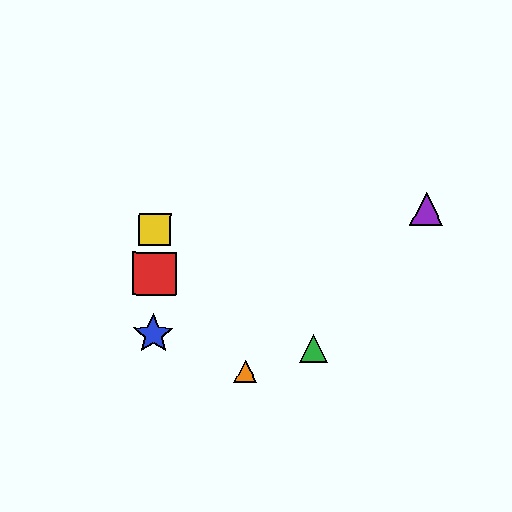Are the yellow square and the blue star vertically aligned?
Yes, both are at x≈155.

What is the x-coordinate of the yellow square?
The yellow square is at x≈155.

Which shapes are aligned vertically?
The red square, the blue star, the yellow square are aligned vertically.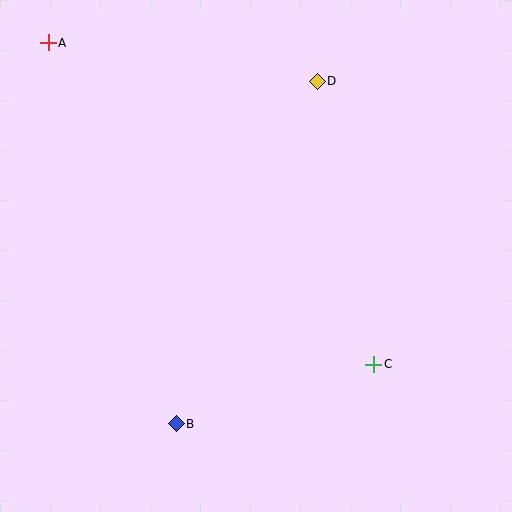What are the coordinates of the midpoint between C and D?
The midpoint between C and D is at (345, 223).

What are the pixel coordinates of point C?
Point C is at (374, 364).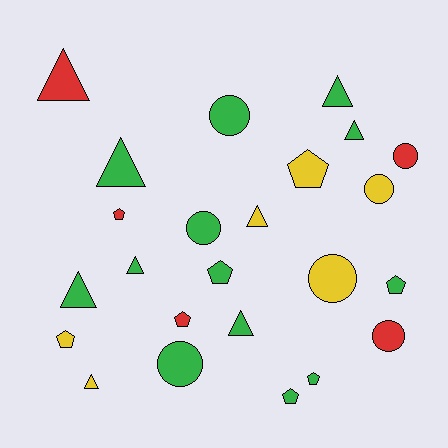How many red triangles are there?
There is 1 red triangle.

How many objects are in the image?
There are 24 objects.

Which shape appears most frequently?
Triangle, with 9 objects.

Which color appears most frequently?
Green, with 13 objects.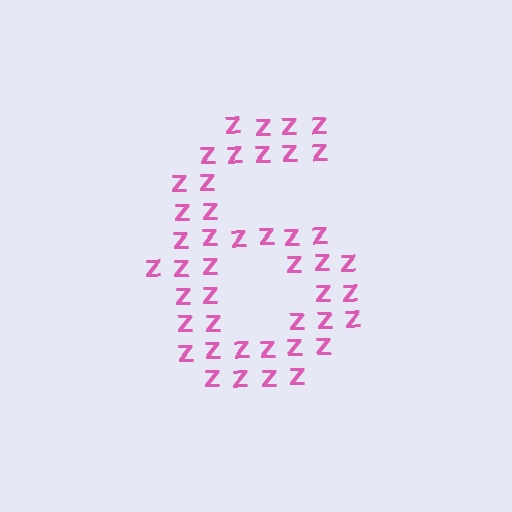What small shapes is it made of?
It is made of small letter Z's.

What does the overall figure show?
The overall figure shows the digit 6.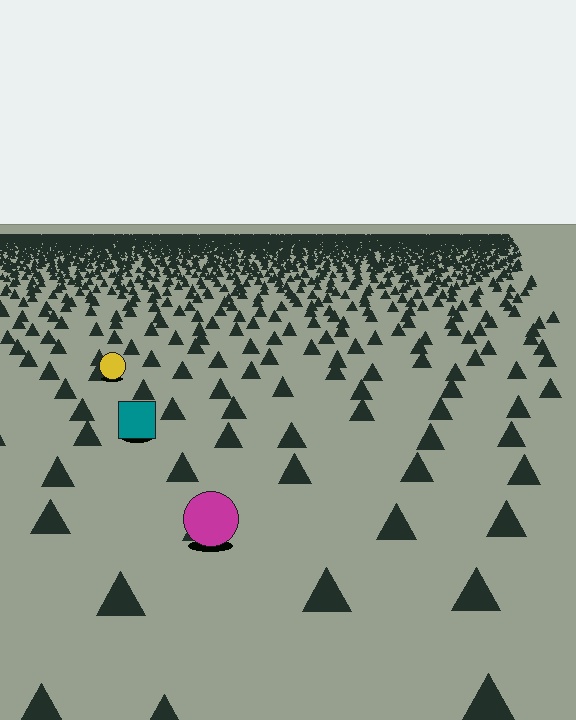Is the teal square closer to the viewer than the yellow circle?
Yes. The teal square is closer — you can tell from the texture gradient: the ground texture is coarser near it.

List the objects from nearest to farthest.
From nearest to farthest: the magenta circle, the teal square, the yellow circle.